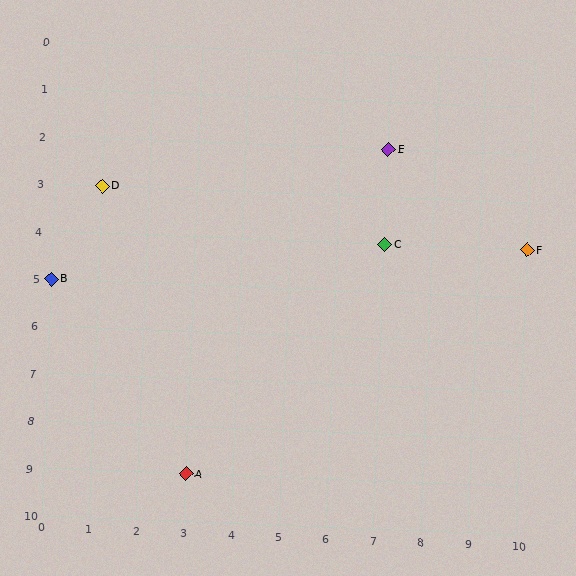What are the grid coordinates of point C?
Point C is at grid coordinates (7, 4).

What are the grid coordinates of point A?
Point A is at grid coordinates (3, 9).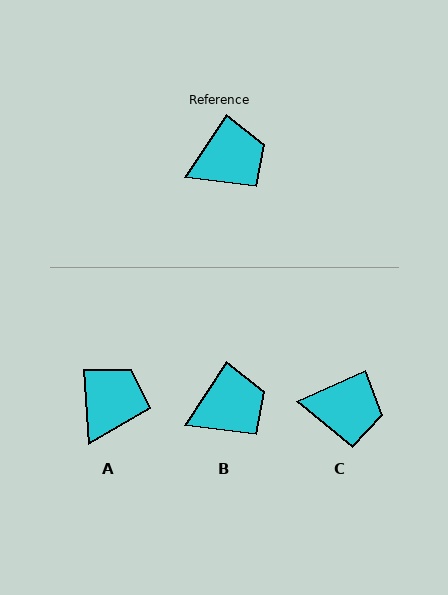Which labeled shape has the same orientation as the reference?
B.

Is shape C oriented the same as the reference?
No, it is off by about 32 degrees.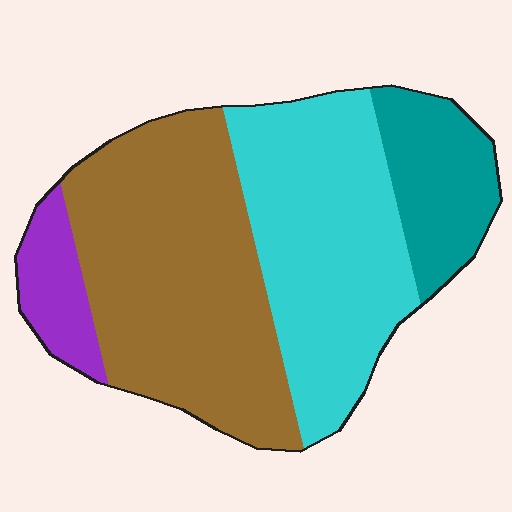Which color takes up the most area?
Brown, at roughly 45%.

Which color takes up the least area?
Purple, at roughly 10%.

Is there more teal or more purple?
Teal.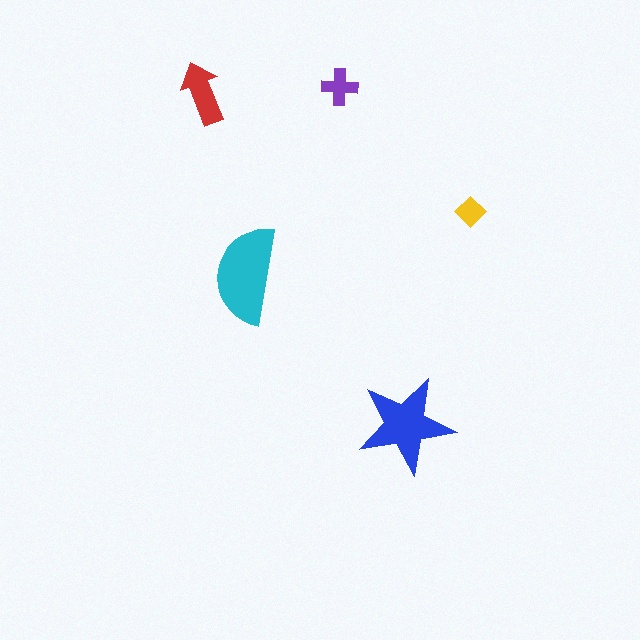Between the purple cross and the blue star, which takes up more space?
The blue star.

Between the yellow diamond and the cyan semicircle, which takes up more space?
The cyan semicircle.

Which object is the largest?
The cyan semicircle.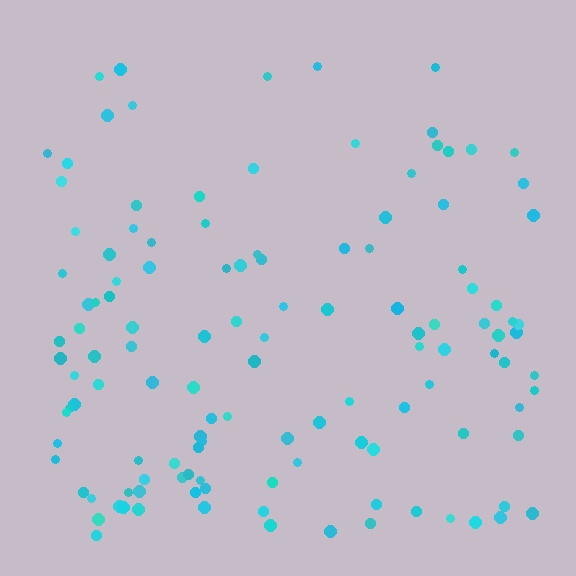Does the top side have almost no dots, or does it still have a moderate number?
Still a moderate number, just noticeably fewer than the bottom.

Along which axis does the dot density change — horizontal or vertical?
Vertical.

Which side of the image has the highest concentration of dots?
The bottom.